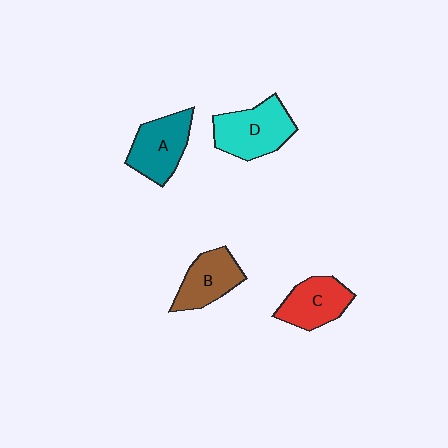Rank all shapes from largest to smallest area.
From largest to smallest: D (cyan), A (teal), C (red), B (brown).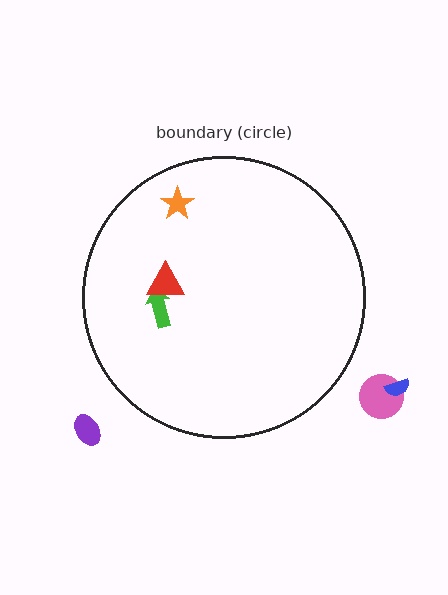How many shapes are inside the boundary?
3 inside, 3 outside.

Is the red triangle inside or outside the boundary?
Inside.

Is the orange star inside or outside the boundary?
Inside.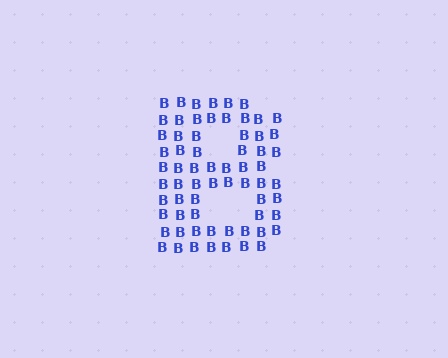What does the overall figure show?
The overall figure shows the letter B.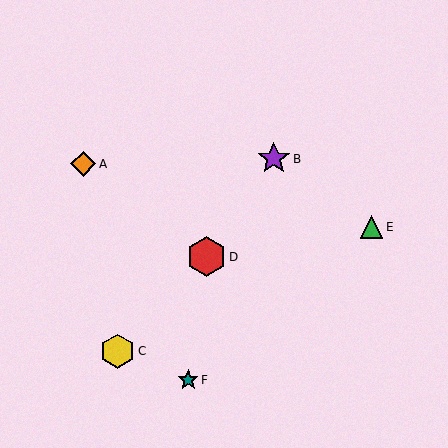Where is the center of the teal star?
The center of the teal star is at (188, 380).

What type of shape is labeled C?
Shape C is a yellow hexagon.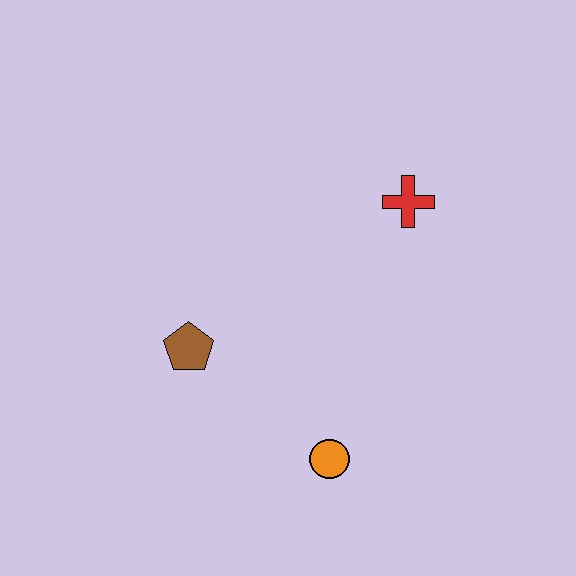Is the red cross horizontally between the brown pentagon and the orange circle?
No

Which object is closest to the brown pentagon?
The orange circle is closest to the brown pentagon.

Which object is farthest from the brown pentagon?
The red cross is farthest from the brown pentagon.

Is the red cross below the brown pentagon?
No